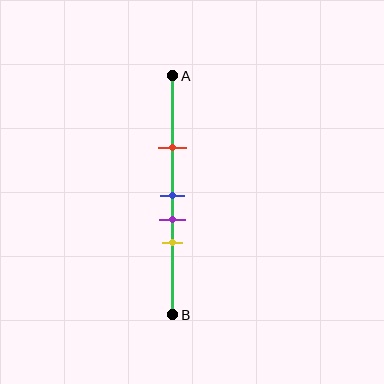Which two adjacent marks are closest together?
The blue and purple marks are the closest adjacent pair.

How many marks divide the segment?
There are 4 marks dividing the segment.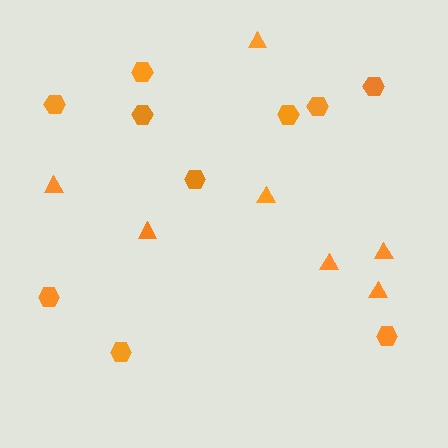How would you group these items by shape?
There are 2 groups: one group of hexagons (10) and one group of triangles (7).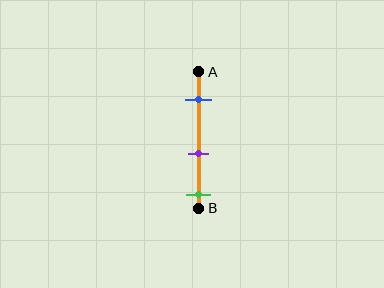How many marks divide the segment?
There are 3 marks dividing the segment.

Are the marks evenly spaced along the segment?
Yes, the marks are approximately evenly spaced.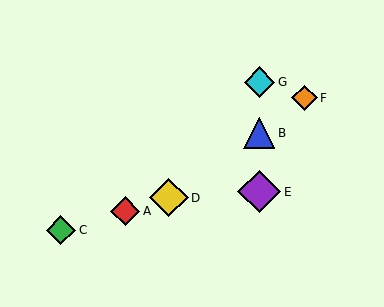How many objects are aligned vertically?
3 objects (B, E, G) are aligned vertically.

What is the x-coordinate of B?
Object B is at x≈259.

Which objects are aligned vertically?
Objects B, E, G are aligned vertically.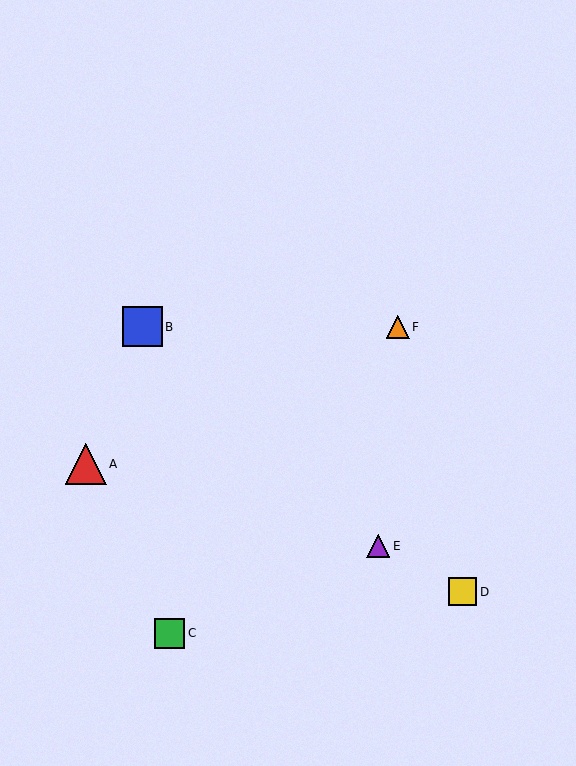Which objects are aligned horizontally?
Objects B, F are aligned horizontally.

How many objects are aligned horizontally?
2 objects (B, F) are aligned horizontally.